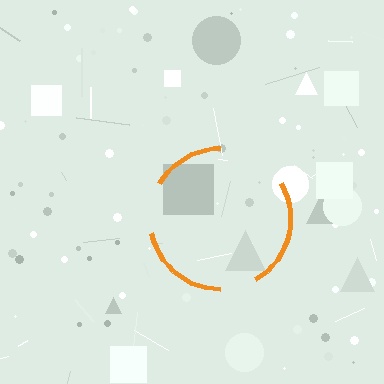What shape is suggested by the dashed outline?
The dashed outline suggests a circle.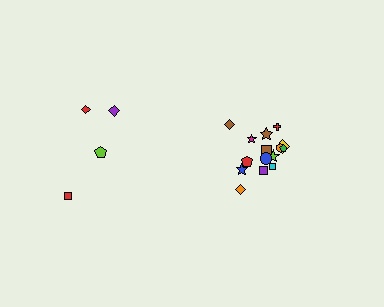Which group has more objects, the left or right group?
The right group.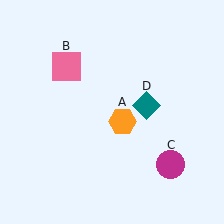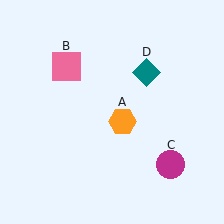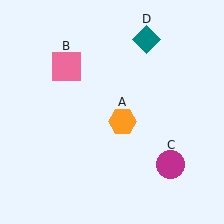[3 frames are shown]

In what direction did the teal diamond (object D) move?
The teal diamond (object D) moved up.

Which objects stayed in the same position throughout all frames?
Orange hexagon (object A) and pink square (object B) and magenta circle (object C) remained stationary.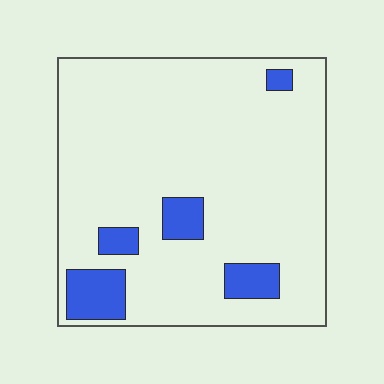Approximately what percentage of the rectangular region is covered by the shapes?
Approximately 10%.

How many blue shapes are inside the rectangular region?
5.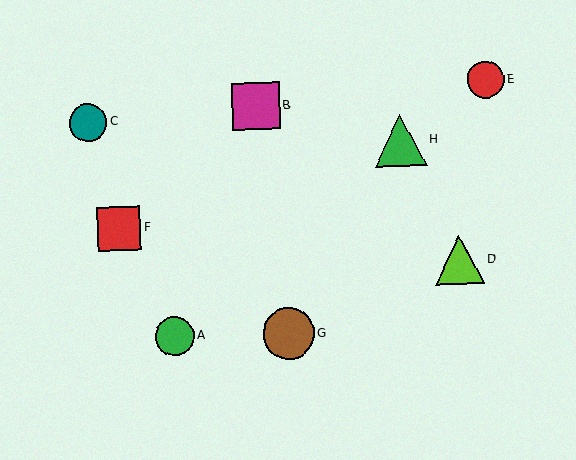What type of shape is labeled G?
Shape G is a brown circle.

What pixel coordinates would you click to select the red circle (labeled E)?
Click at (485, 80) to select the red circle E.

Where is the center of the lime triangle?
The center of the lime triangle is at (459, 260).